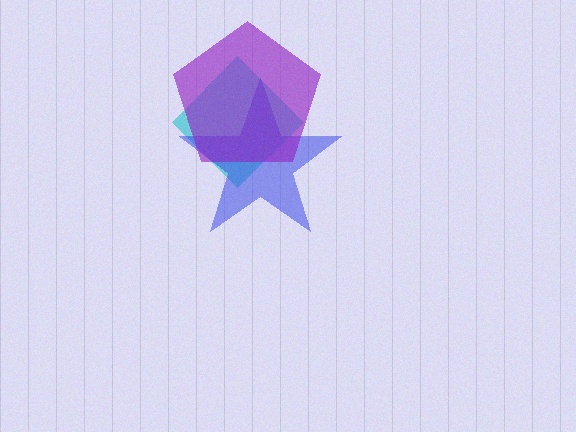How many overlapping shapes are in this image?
There are 3 overlapping shapes in the image.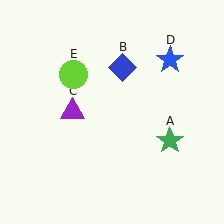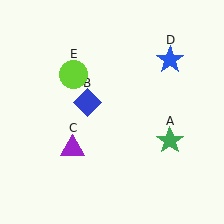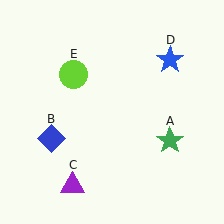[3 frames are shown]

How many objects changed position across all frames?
2 objects changed position: blue diamond (object B), purple triangle (object C).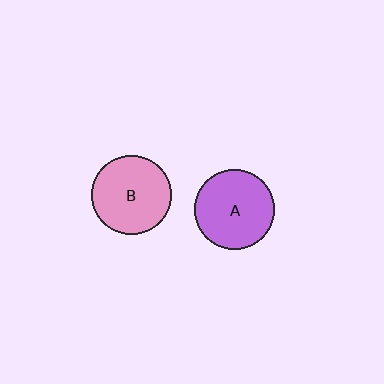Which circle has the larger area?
Circle A (purple).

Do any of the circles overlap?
No, none of the circles overlap.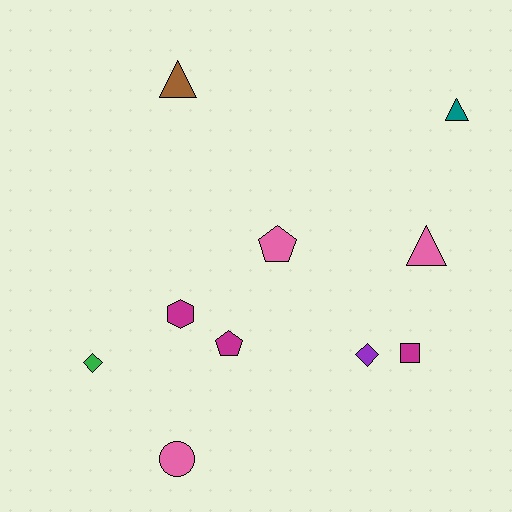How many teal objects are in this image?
There is 1 teal object.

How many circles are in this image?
There is 1 circle.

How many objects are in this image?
There are 10 objects.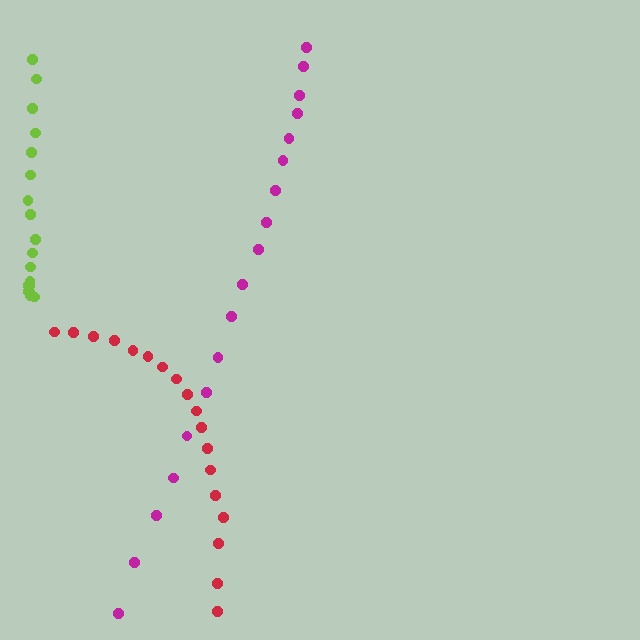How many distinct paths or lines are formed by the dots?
There are 3 distinct paths.